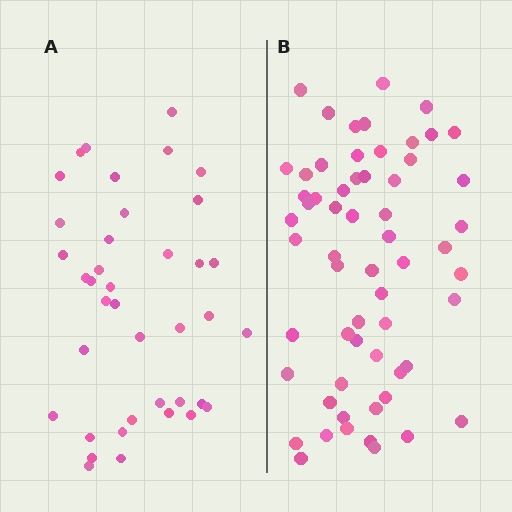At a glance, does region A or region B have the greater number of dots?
Region B (the right region) has more dots.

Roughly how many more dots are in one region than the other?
Region B has approximately 20 more dots than region A.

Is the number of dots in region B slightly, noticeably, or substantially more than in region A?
Region B has substantially more. The ratio is roughly 1.5 to 1.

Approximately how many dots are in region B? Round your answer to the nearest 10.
About 60 dots.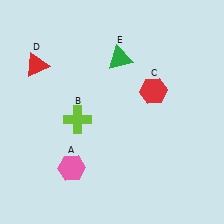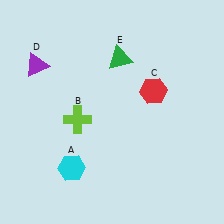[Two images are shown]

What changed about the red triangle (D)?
In Image 1, D is red. In Image 2, it changed to purple.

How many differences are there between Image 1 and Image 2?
There are 2 differences between the two images.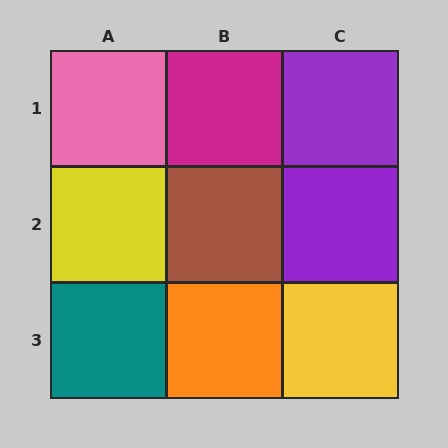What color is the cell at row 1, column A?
Pink.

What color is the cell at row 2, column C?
Purple.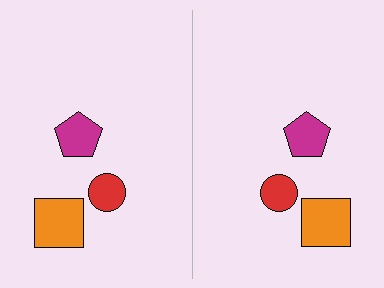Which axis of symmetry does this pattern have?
The pattern has a vertical axis of symmetry running through the center of the image.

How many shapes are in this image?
There are 6 shapes in this image.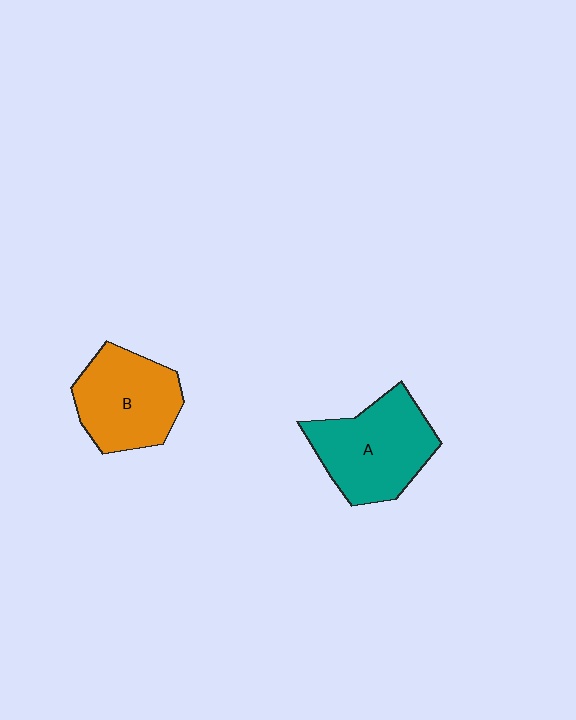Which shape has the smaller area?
Shape B (orange).